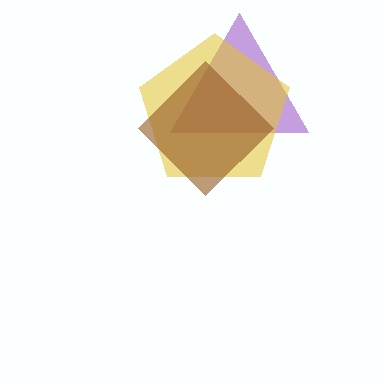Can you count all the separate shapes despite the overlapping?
Yes, there are 3 separate shapes.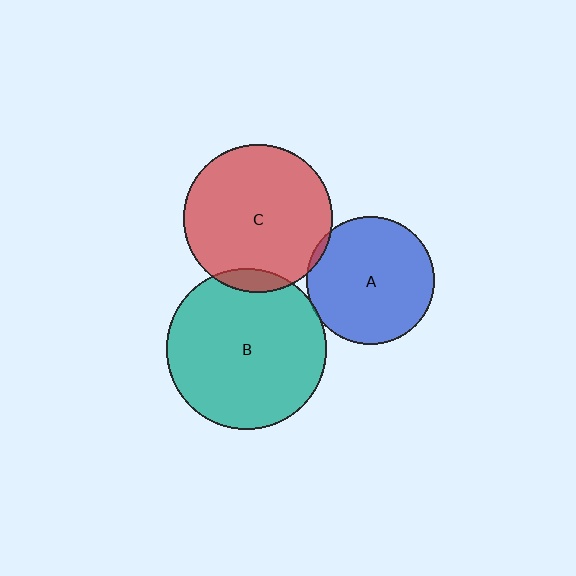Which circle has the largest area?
Circle B (teal).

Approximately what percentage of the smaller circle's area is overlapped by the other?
Approximately 5%.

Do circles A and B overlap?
Yes.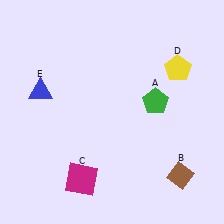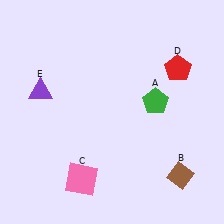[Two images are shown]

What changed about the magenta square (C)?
In Image 1, C is magenta. In Image 2, it changed to pink.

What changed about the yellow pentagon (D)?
In Image 1, D is yellow. In Image 2, it changed to red.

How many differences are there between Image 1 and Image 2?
There are 3 differences between the two images.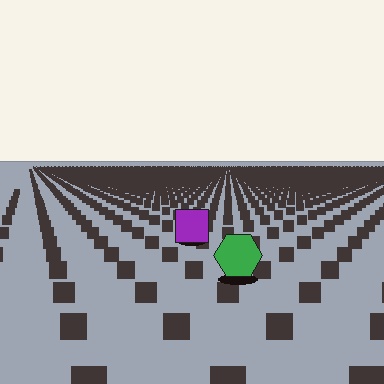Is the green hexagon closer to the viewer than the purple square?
Yes. The green hexagon is closer — you can tell from the texture gradient: the ground texture is coarser near it.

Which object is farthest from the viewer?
The purple square is farthest from the viewer. It appears smaller and the ground texture around it is denser.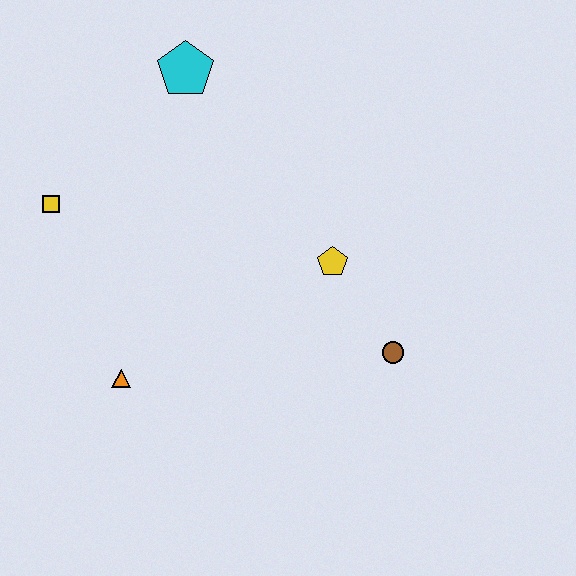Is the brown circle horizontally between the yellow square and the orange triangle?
No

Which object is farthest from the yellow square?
The brown circle is farthest from the yellow square.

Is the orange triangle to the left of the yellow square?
No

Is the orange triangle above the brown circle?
No